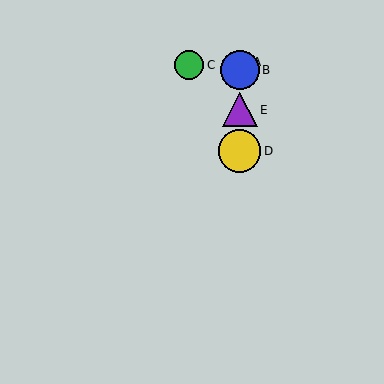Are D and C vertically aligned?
No, D is at x≈240 and C is at x≈189.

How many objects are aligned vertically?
4 objects (A, B, D, E) are aligned vertically.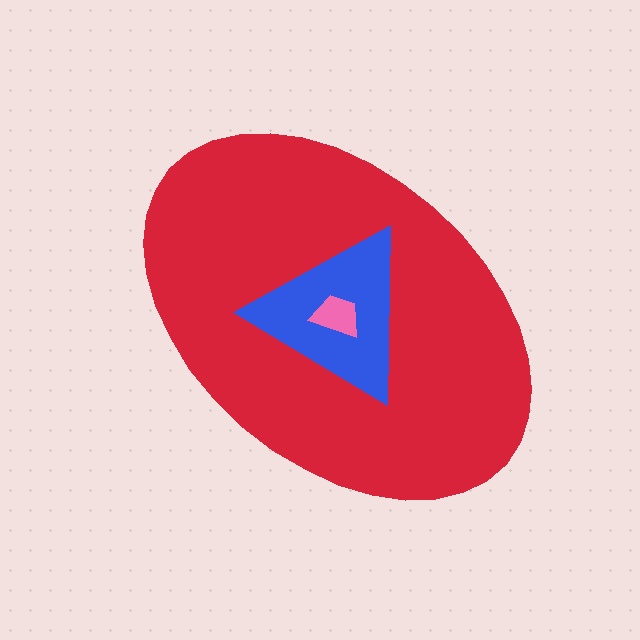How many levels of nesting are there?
3.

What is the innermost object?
The pink trapezoid.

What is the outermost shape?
The red ellipse.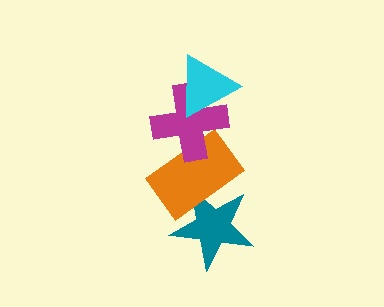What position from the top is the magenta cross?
The magenta cross is 2nd from the top.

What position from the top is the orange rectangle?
The orange rectangle is 3rd from the top.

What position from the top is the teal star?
The teal star is 4th from the top.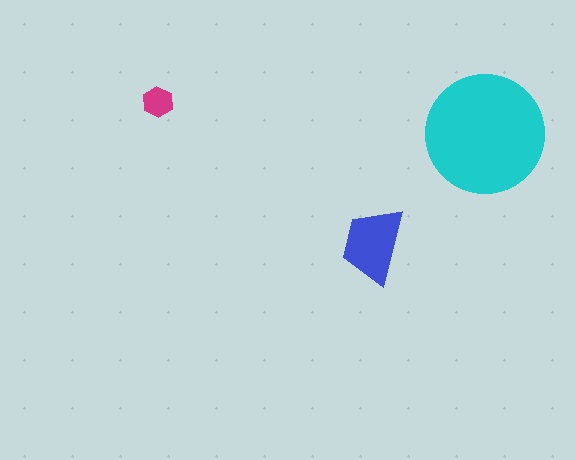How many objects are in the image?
There are 3 objects in the image.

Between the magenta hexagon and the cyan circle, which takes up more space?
The cyan circle.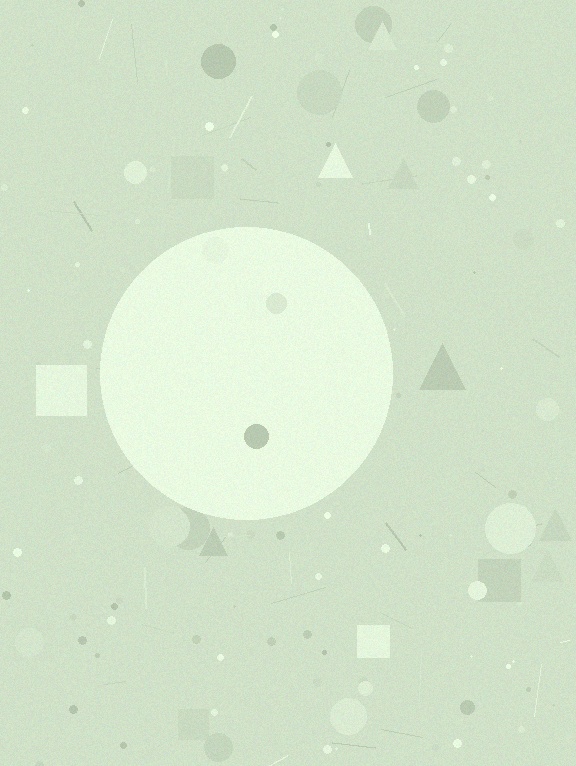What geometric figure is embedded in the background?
A circle is embedded in the background.